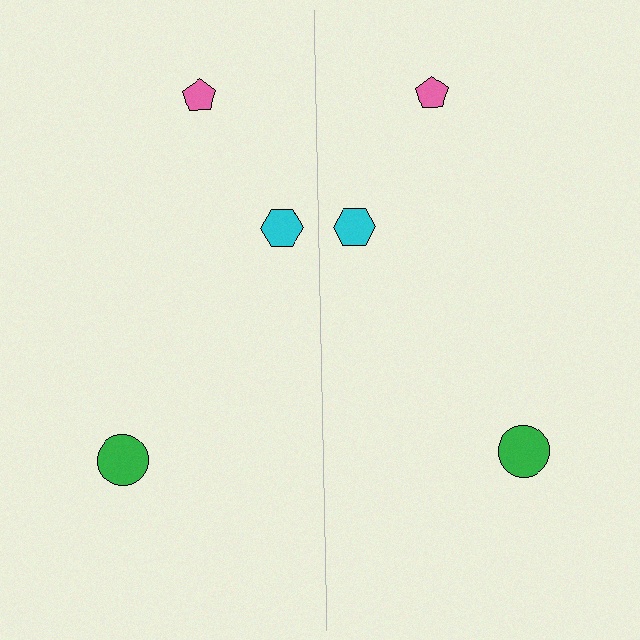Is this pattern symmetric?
Yes, this pattern has bilateral (reflection) symmetry.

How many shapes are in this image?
There are 6 shapes in this image.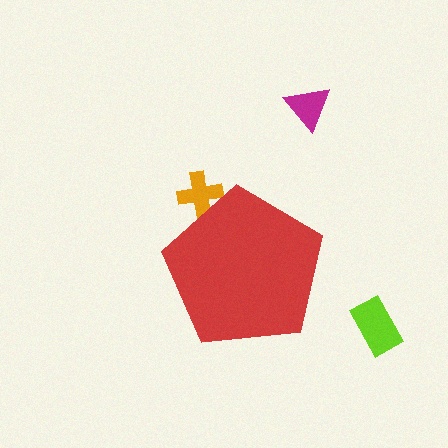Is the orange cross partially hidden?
Yes, the orange cross is partially hidden behind the red pentagon.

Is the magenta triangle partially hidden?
No, the magenta triangle is fully visible.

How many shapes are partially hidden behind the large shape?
1 shape is partially hidden.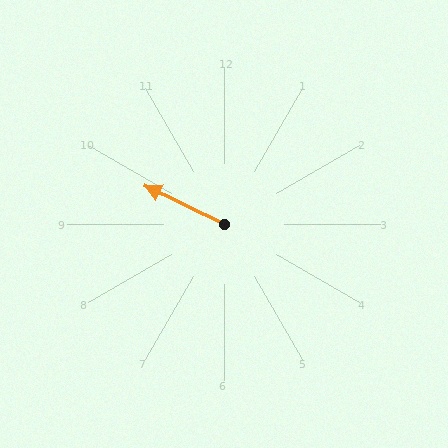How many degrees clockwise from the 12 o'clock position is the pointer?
Approximately 296 degrees.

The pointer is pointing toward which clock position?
Roughly 10 o'clock.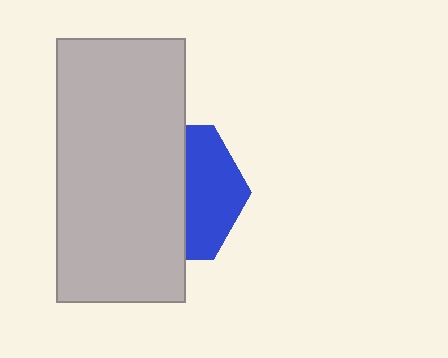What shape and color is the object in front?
The object in front is a light gray rectangle.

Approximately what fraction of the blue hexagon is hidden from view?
Roughly 59% of the blue hexagon is hidden behind the light gray rectangle.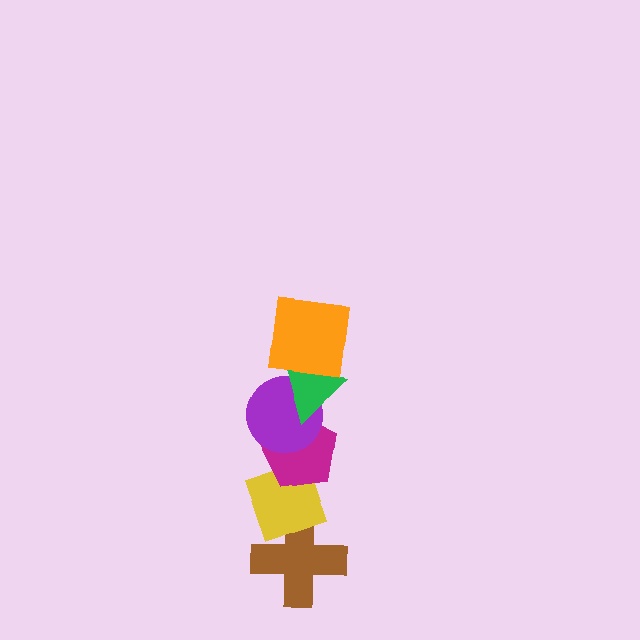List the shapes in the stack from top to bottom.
From top to bottom: the orange square, the green triangle, the purple circle, the magenta pentagon, the yellow diamond, the brown cross.